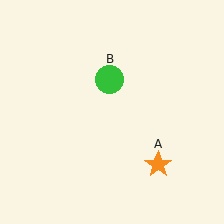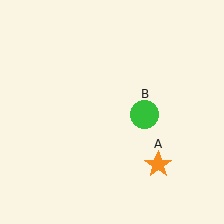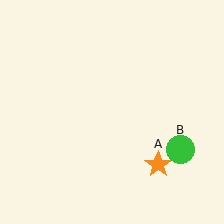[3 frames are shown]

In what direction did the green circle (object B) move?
The green circle (object B) moved down and to the right.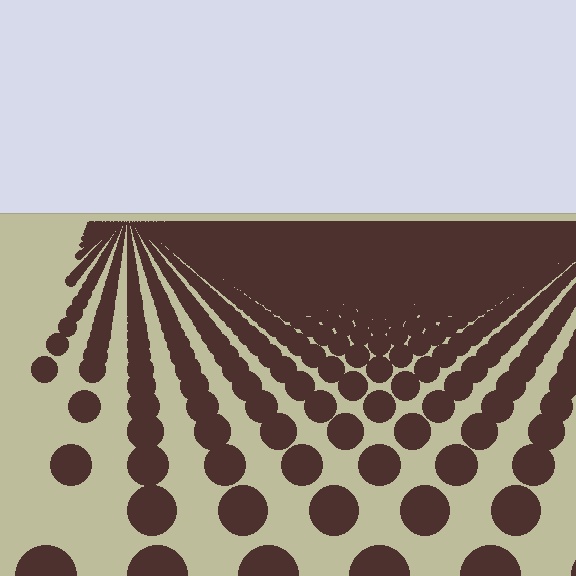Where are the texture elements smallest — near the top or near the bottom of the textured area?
Near the top.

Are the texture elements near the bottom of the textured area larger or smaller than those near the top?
Larger. Near the bottom, elements are closer to the viewer and appear at a bigger on-screen size.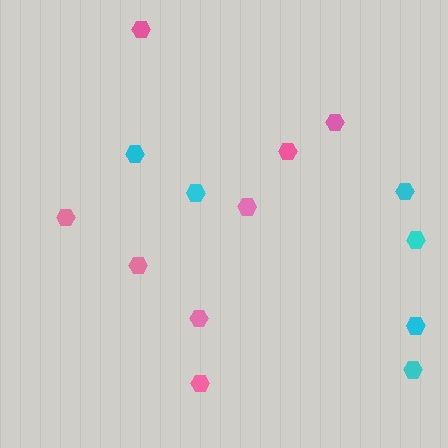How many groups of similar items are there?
There are 2 groups: one group of pink hexagons (8) and one group of cyan hexagons (6).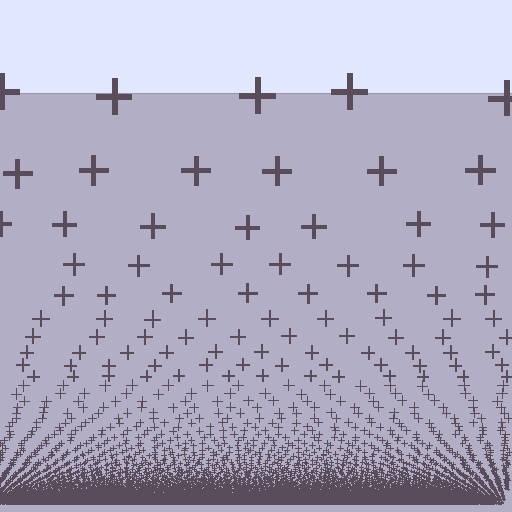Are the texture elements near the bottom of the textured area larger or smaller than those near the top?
Smaller. The gradient is inverted — elements near the bottom are smaller and denser.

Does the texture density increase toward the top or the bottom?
Density increases toward the bottom.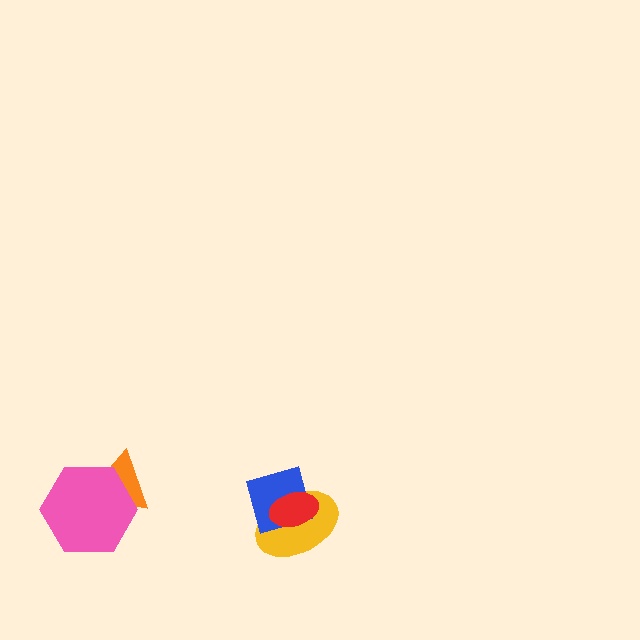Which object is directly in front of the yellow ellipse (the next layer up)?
The blue square is directly in front of the yellow ellipse.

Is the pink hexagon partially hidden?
No, no other shape covers it.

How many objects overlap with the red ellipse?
2 objects overlap with the red ellipse.